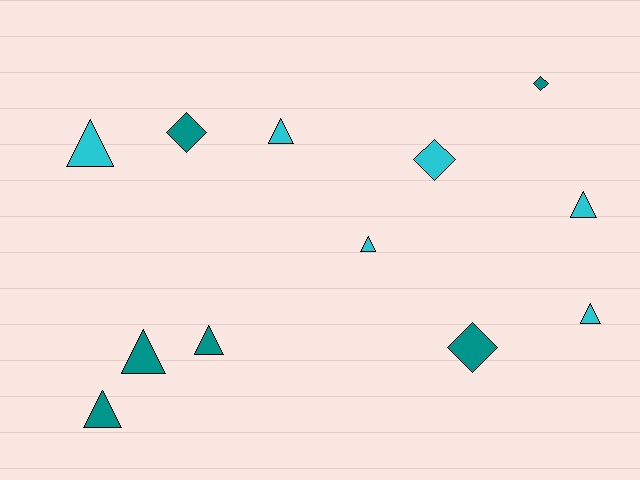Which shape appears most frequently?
Triangle, with 8 objects.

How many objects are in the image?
There are 12 objects.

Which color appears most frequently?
Teal, with 6 objects.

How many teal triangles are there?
There are 3 teal triangles.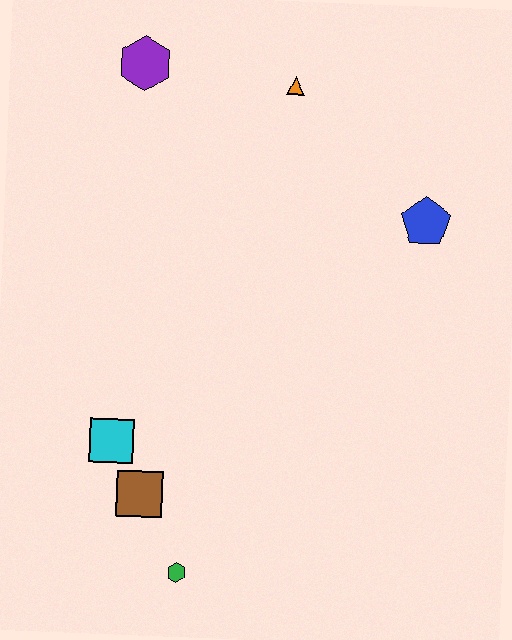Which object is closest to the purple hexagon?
The orange triangle is closest to the purple hexagon.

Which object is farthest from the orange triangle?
The green hexagon is farthest from the orange triangle.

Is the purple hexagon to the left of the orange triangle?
Yes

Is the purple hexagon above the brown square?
Yes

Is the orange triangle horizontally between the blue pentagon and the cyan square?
Yes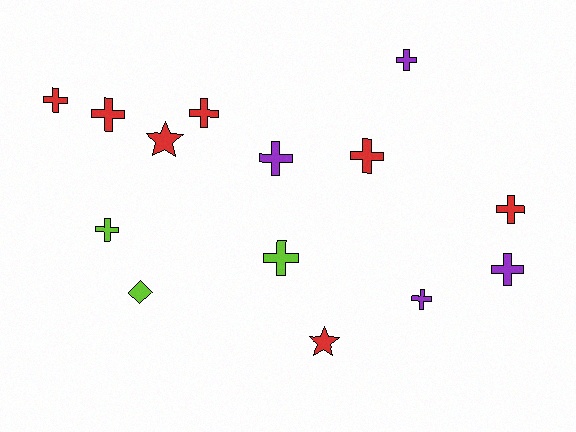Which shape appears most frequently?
Cross, with 11 objects.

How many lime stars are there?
There are no lime stars.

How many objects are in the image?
There are 14 objects.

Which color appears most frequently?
Red, with 7 objects.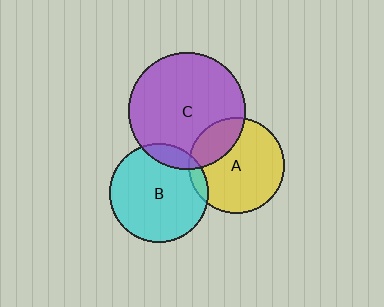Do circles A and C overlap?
Yes.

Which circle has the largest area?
Circle C (purple).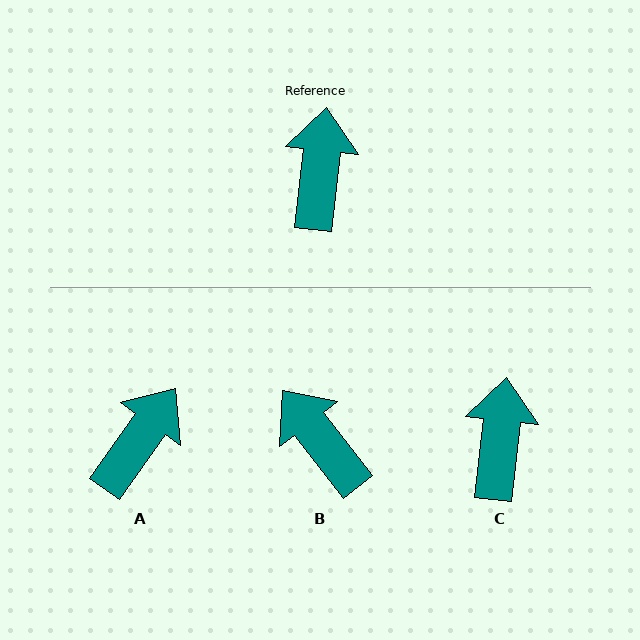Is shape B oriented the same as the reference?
No, it is off by about 44 degrees.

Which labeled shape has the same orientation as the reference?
C.